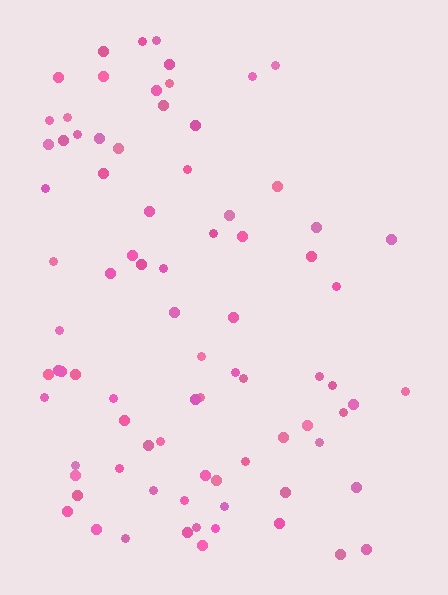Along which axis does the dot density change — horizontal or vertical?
Horizontal.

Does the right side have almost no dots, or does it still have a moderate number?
Still a moderate number, just noticeably fewer than the left.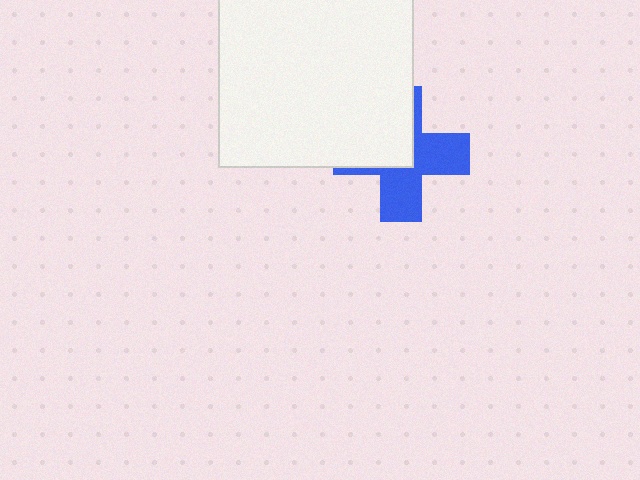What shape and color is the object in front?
The object in front is a white square.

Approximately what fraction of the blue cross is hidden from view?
Roughly 45% of the blue cross is hidden behind the white square.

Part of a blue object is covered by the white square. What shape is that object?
It is a cross.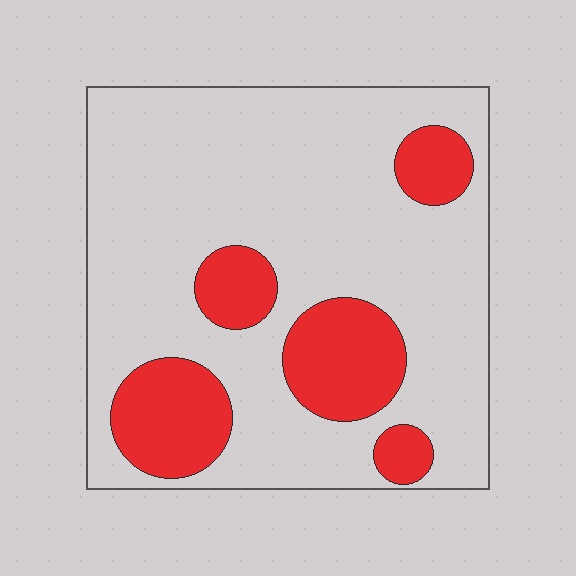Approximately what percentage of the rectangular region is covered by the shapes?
Approximately 25%.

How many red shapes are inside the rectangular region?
5.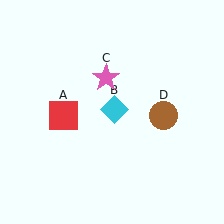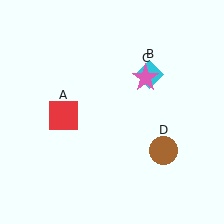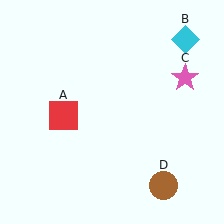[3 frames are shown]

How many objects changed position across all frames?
3 objects changed position: cyan diamond (object B), pink star (object C), brown circle (object D).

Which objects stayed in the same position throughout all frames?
Red square (object A) remained stationary.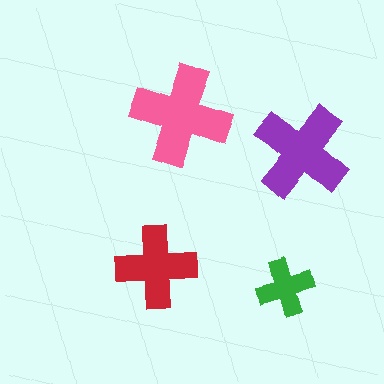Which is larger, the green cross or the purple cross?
The purple one.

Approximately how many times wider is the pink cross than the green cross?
About 1.5 times wider.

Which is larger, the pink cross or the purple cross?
The pink one.